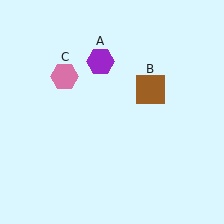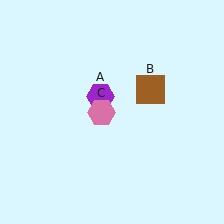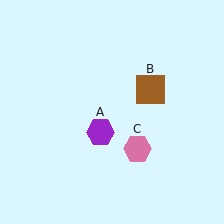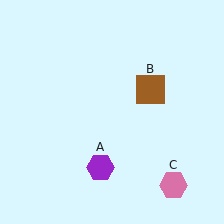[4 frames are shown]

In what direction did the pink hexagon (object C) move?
The pink hexagon (object C) moved down and to the right.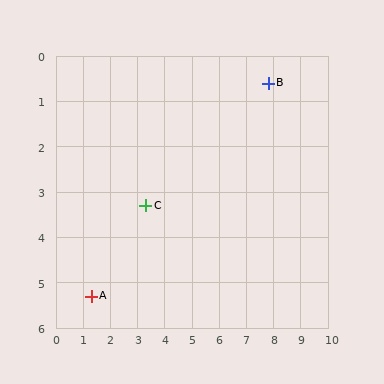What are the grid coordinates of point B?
Point B is at approximately (7.8, 0.6).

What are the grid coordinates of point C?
Point C is at approximately (3.3, 3.3).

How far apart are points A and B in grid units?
Points A and B are about 8.0 grid units apart.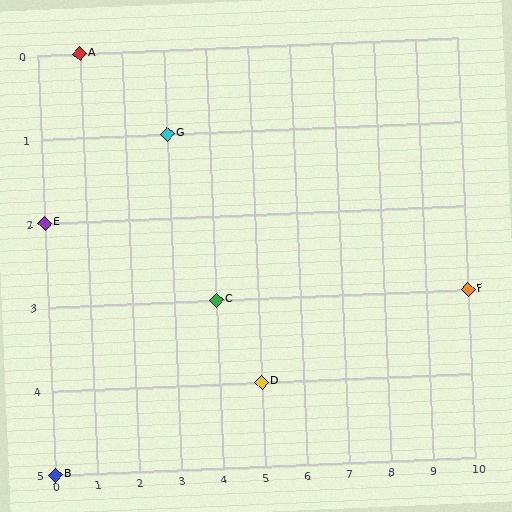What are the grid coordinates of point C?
Point C is at grid coordinates (4, 3).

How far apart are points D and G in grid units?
Points D and G are 2 columns and 3 rows apart (about 3.6 grid units diagonally).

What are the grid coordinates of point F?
Point F is at grid coordinates (10, 3).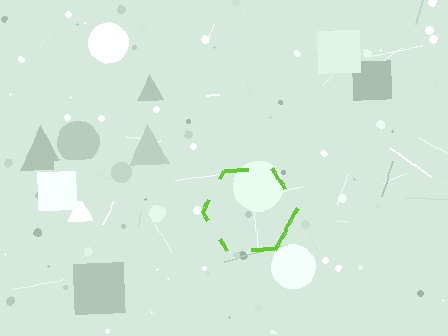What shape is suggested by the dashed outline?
The dashed outline suggests a hexagon.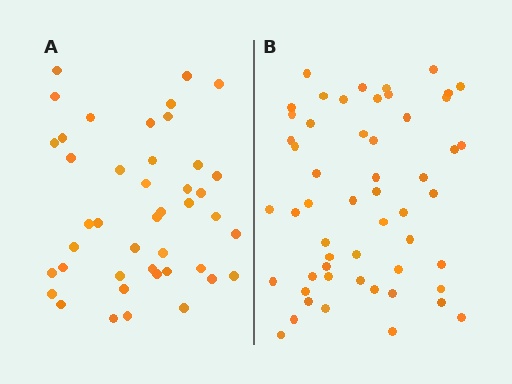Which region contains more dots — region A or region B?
Region B (the right region) has more dots.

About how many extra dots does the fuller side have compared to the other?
Region B has roughly 12 or so more dots than region A.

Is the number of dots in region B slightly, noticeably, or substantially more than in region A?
Region B has noticeably more, but not dramatically so. The ratio is roughly 1.3 to 1.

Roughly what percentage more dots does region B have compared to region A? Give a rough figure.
About 25% more.